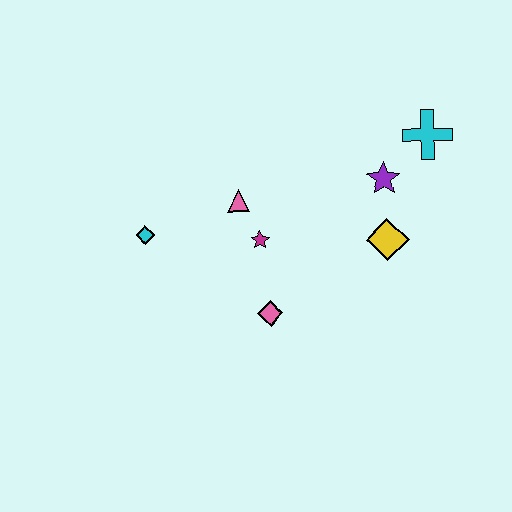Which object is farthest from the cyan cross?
The cyan diamond is farthest from the cyan cross.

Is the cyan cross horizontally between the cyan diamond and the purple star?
No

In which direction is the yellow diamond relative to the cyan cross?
The yellow diamond is below the cyan cross.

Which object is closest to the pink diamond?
The magenta star is closest to the pink diamond.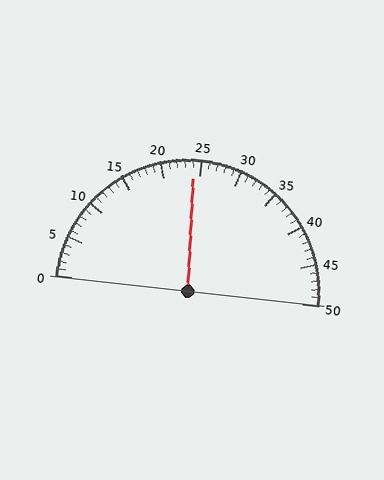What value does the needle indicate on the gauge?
The needle indicates approximately 24.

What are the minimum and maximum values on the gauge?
The gauge ranges from 0 to 50.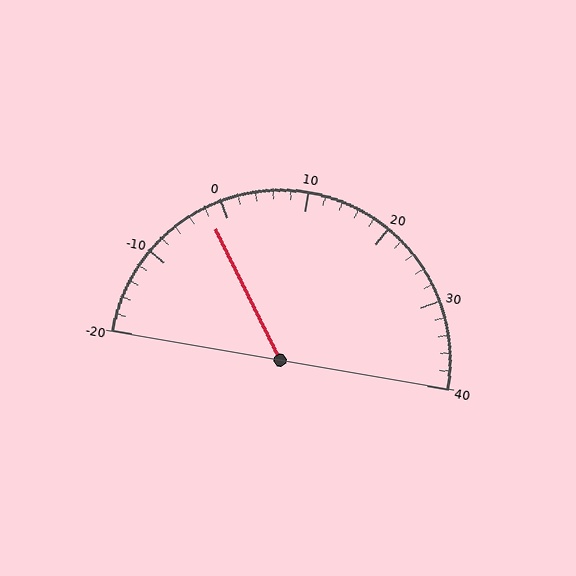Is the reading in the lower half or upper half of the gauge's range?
The reading is in the lower half of the range (-20 to 40).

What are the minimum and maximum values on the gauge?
The gauge ranges from -20 to 40.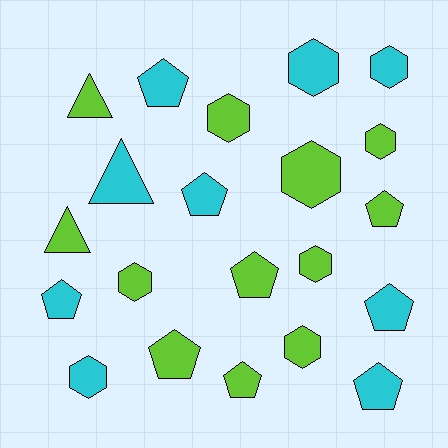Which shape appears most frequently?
Hexagon, with 9 objects.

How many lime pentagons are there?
There are 4 lime pentagons.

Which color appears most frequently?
Lime, with 12 objects.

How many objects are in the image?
There are 21 objects.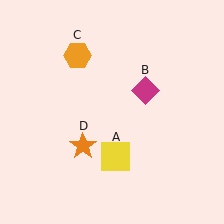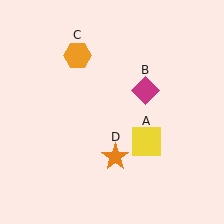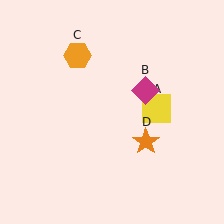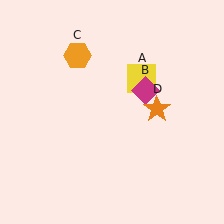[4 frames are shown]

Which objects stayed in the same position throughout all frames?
Magenta diamond (object B) and orange hexagon (object C) remained stationary.